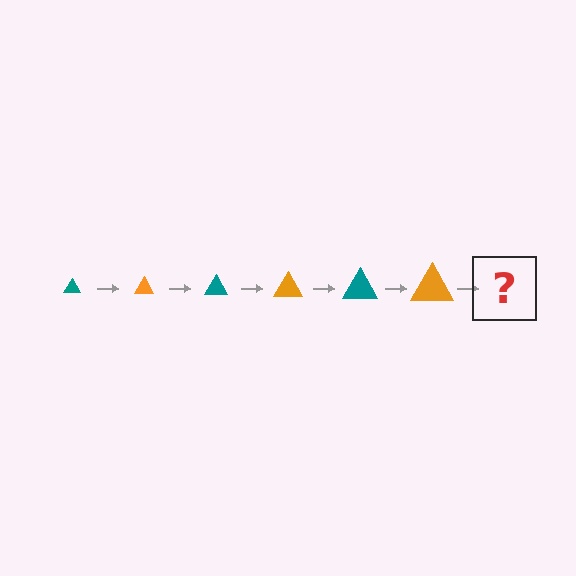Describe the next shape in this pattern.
It should be a teal triangle, larger than the previous one.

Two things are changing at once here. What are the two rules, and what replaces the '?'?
The two rules are that the triangle grows larger each step and the color cycles through teal and orange. The '?' should be a teal triangle, larger than the previous one.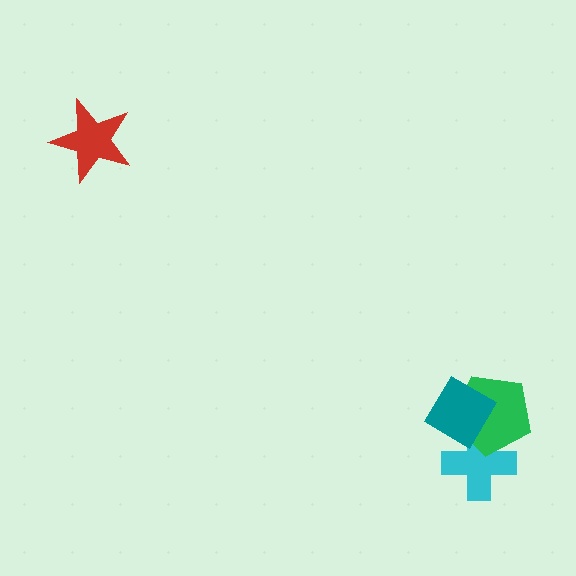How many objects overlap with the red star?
0 objects overlap with the red star.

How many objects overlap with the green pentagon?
2 objects overlap with the green pentagon.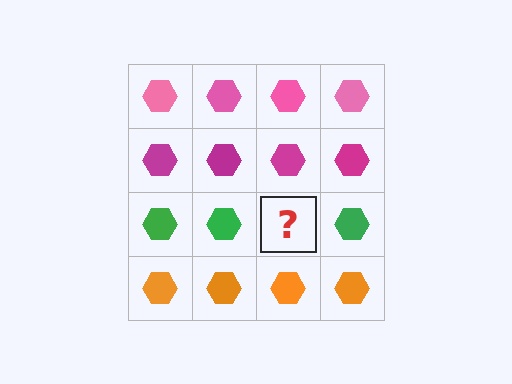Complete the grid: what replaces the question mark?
The question mark should be replaced with a green hexagon.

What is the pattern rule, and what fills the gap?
The rule is that each row has a consistent color. The gap should be filled with a green hexagon.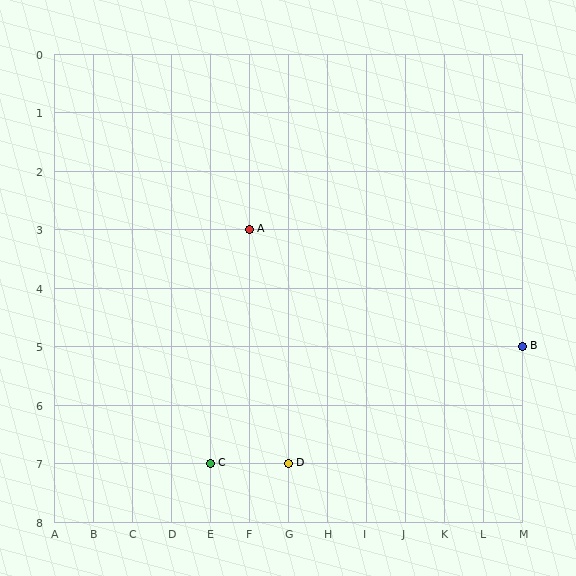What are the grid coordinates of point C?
Point C is at grid coordinates (E, 7).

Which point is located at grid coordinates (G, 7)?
Point D is at (G, 7).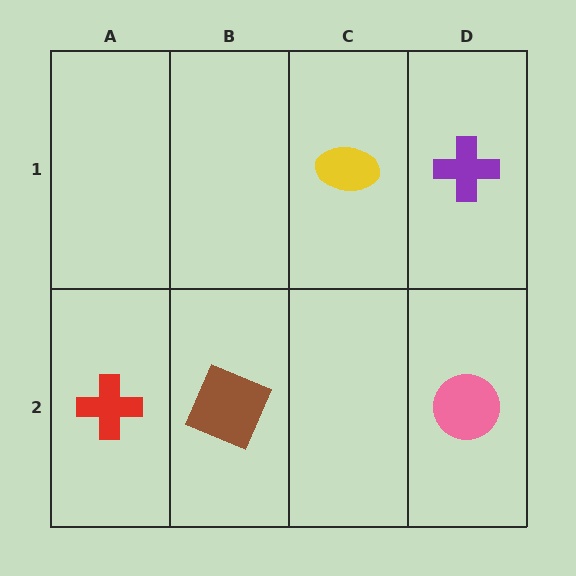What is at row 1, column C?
A yellow ellipse.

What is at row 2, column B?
A brown square.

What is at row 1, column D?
A purple cross.